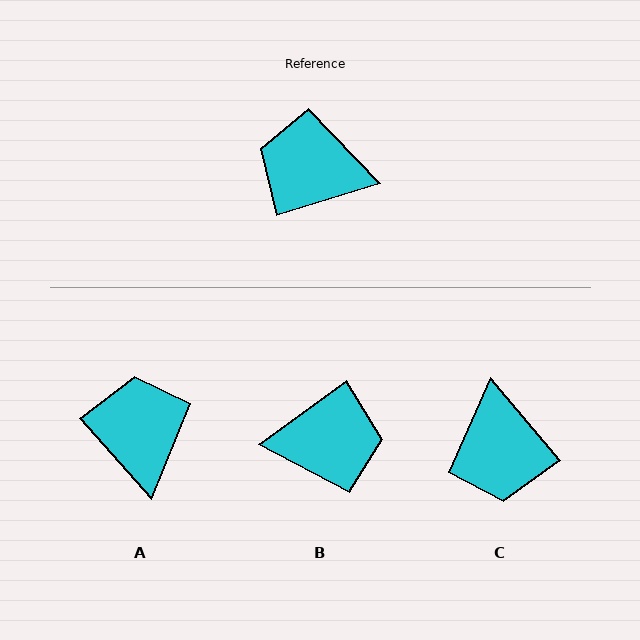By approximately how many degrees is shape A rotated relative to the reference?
Approximately 66 degrees clockwise.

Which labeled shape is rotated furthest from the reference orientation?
B, about 162 degrees away.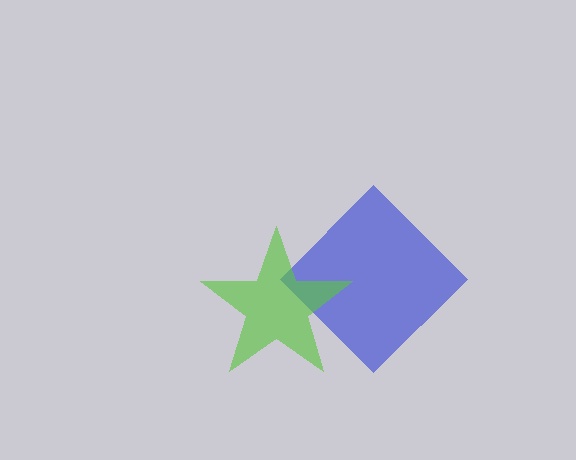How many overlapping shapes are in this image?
There are 2 overlapping shapes in the image.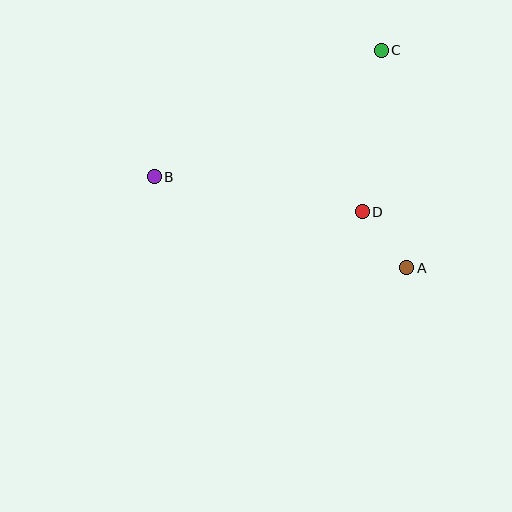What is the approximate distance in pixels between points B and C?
The distance between B and C is approximately 260 pixels.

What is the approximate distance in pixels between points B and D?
The distance between B and D is approximately 211 pixels.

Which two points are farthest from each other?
Points A and B are farthest from each other.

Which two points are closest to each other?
Points A and D are closest to each other.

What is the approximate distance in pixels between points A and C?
The distance between A and C is approximately 219 pixels.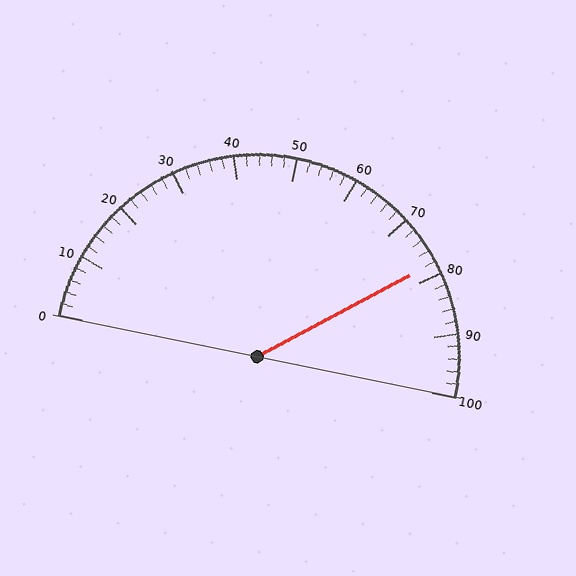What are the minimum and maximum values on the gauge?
The gauge ranges from 0 to 100.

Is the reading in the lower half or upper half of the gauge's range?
The reading is in the upper half of the range (0 to 100).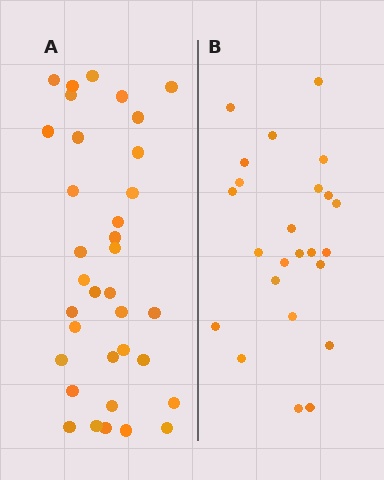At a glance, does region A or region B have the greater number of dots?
Region A (the left region) has more dots.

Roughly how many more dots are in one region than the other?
Region A has roughly 12 or so more dots than region B.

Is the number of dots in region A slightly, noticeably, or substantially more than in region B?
Region A has substantially more. The ratio is roughly 1.5 to 1.